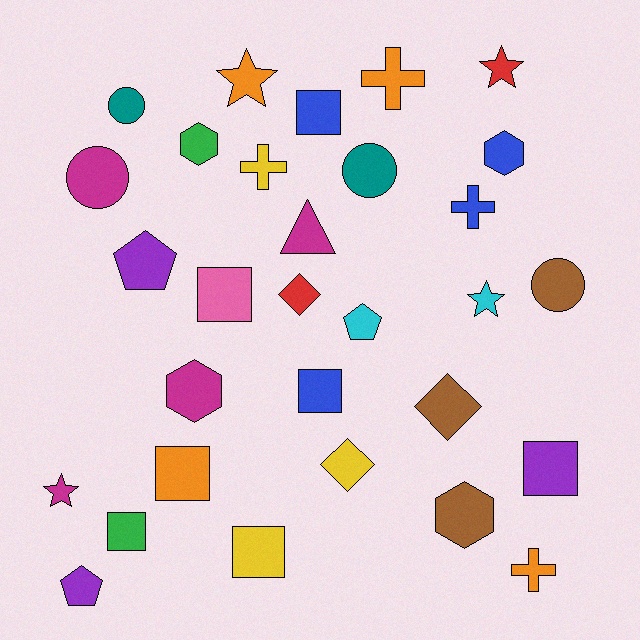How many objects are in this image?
There are 30 objects.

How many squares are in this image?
There are 7 squares.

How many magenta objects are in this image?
There are 4 magenta objects.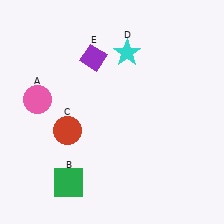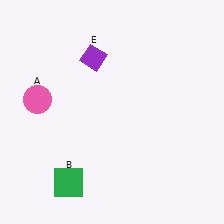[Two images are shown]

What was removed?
The red circle (C), the cyan star (D) were removed in Image 2.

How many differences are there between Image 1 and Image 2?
There are 2 differences between the two images.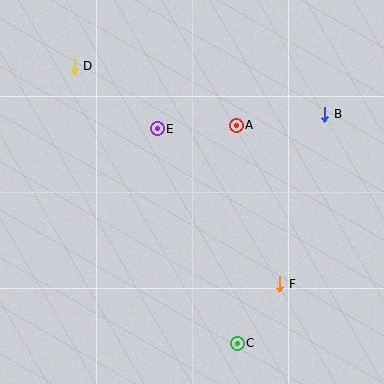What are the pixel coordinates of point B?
Point B is at (325, 114).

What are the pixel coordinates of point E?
Point E is at (157, 129).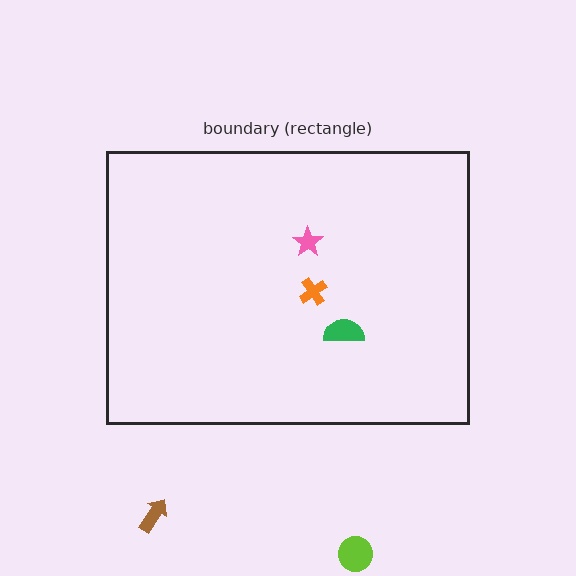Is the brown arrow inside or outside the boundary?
Outside.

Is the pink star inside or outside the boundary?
Inside.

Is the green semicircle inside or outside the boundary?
Inside.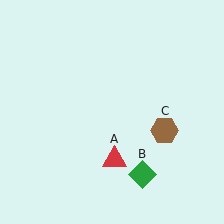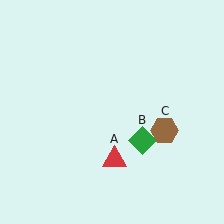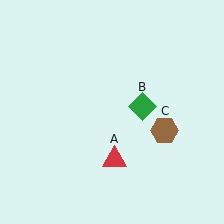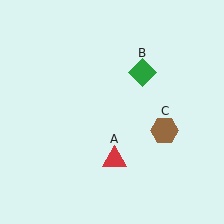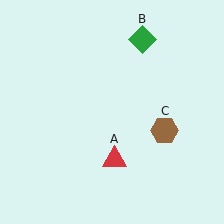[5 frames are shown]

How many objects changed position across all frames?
1 object changed position: green diamond (object B).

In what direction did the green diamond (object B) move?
The green diamond (object B) moved up.